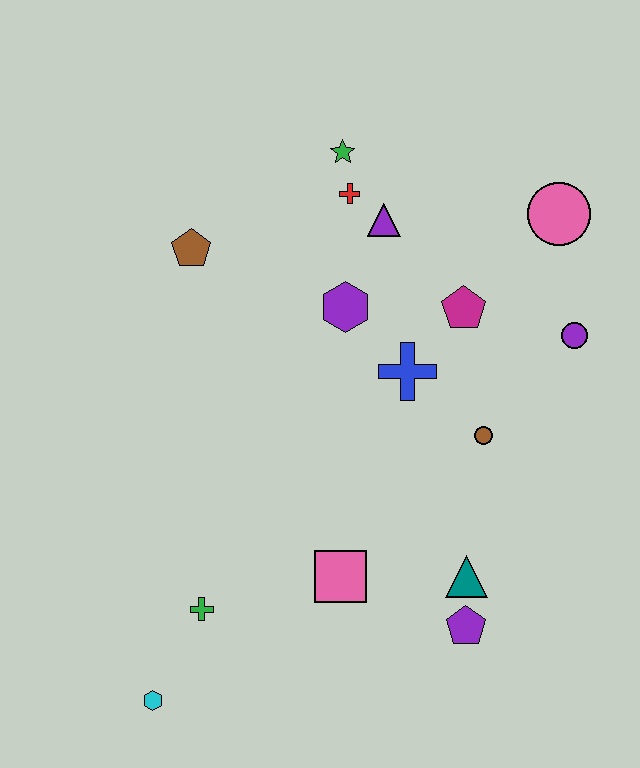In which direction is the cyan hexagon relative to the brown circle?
The cyan hexagon is to the left of the brown circle.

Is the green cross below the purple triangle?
Yes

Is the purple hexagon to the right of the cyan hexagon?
Yes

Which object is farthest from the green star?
The cyan hexagon is farthest from the green star.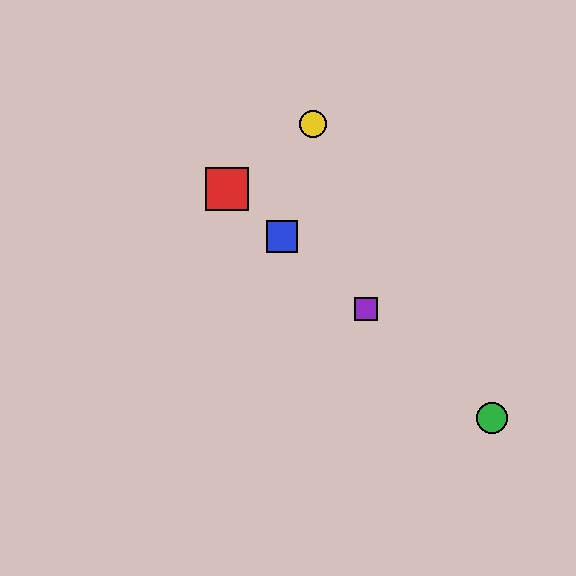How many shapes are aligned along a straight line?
4 shapes (the red square, the blue square, the green circle, the purple square) are aligned along a straight line.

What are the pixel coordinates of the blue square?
The blue square is at (282, 236).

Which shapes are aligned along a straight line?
The red square, the blue square, the green circle, the purple square are aligned along a straight line.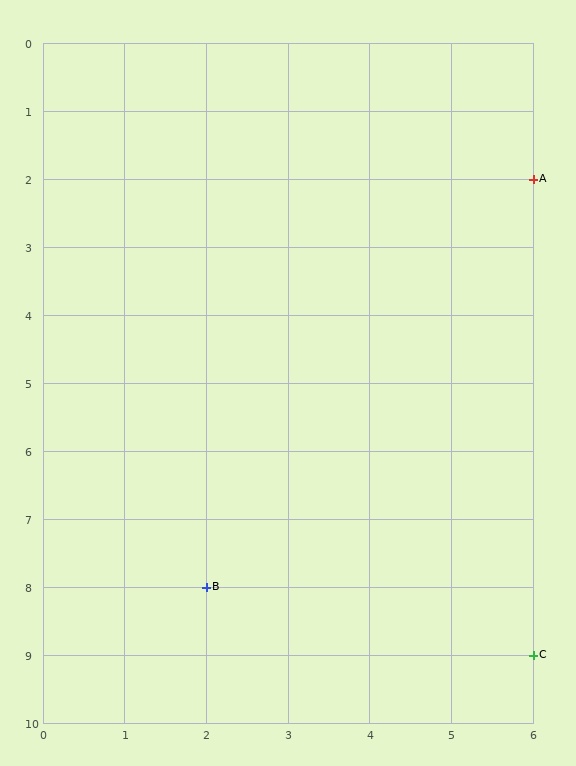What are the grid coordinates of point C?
Point C is at grid coordinates (6, 9).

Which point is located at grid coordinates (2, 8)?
Point B is at (2, 8).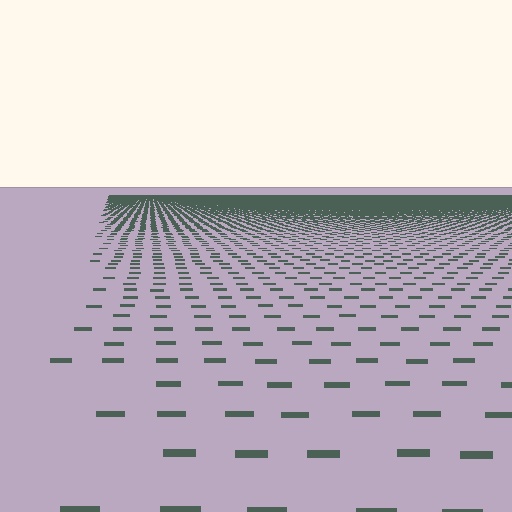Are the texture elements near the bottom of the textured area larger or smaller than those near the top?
Larger. Near the bottom, elements are closer to the viewer and appear at a bigger on-screen size.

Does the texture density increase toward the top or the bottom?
Density increases toward the top.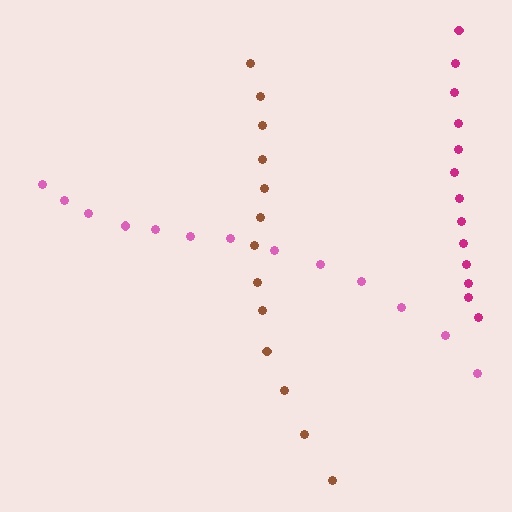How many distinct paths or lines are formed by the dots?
There are 3 distinct paths.